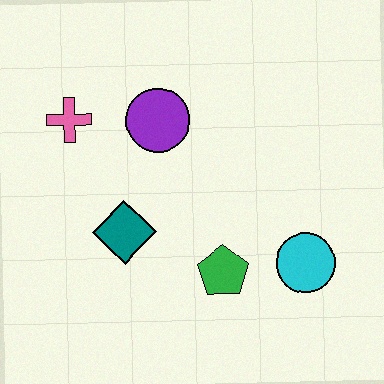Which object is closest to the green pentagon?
The cyan circle is closest to the green pentagon.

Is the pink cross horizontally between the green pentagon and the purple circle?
No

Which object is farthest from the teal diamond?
The cyan circle is farthest from the teal diamond.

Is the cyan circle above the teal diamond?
No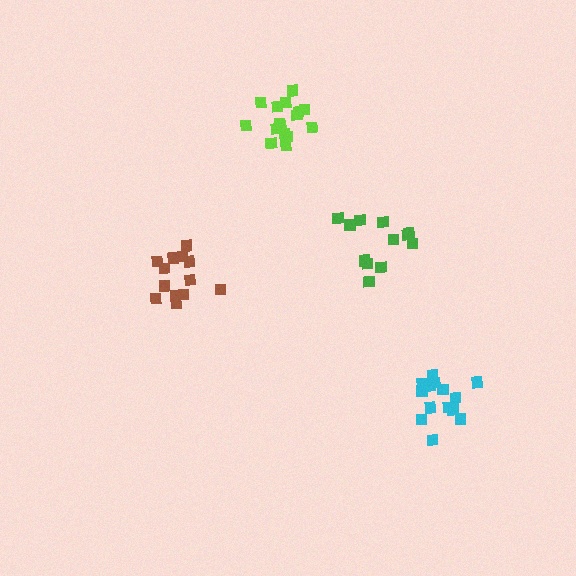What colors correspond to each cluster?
The clusters are colored: lime, brown, green, cyan.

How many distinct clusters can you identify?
There are 4 distinct clusters.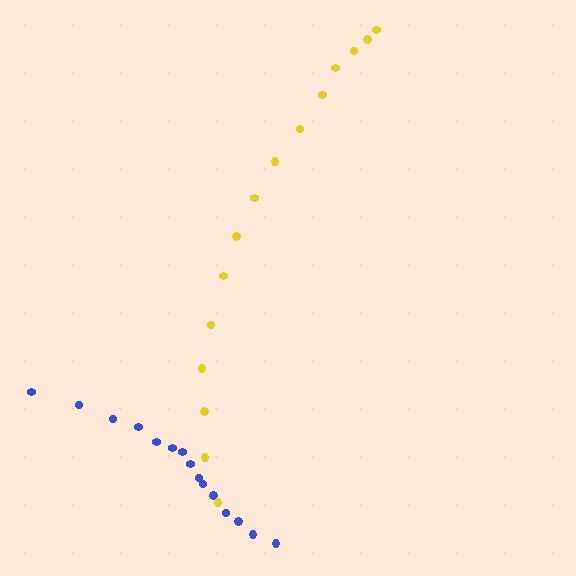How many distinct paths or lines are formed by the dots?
There are 2 distinct paths.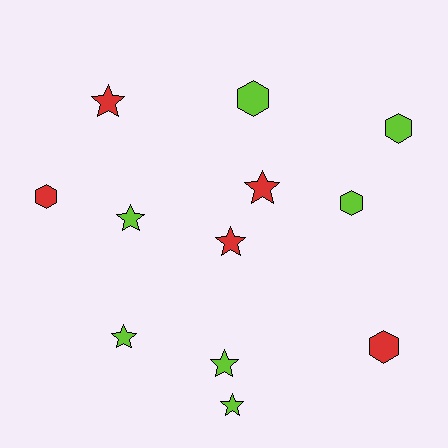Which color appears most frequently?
Lime, with 7 objects.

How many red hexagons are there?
There are 2 red hexagons.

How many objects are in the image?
There are 12 objects.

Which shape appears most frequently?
Star, with 7 objects.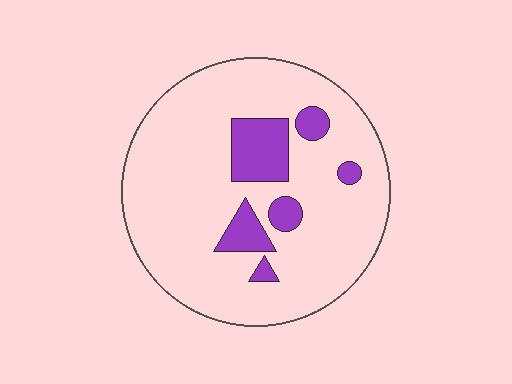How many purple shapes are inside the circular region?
6.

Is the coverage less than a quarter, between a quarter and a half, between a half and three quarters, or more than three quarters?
Less than a quarter.